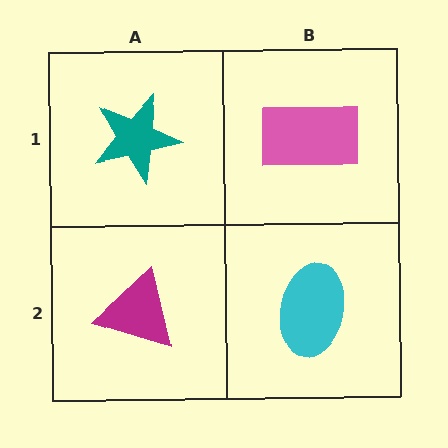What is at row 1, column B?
A pink rectangle.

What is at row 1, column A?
A teal star.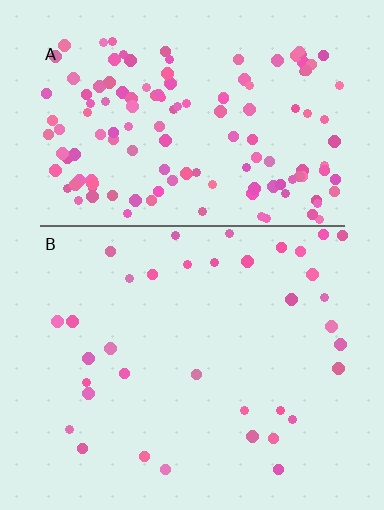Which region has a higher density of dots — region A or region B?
A (the top).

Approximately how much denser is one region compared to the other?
Approximately 4.0× — region A over region B.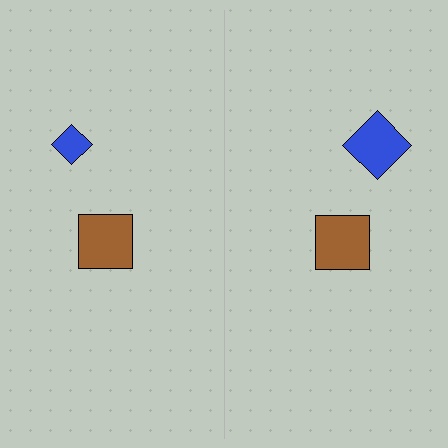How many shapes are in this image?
There are 4 shapes in this image.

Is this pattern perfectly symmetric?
No, the pattern is not perfectly symmetric. The blue diamond on the right side has a different size than its mirror counterpart.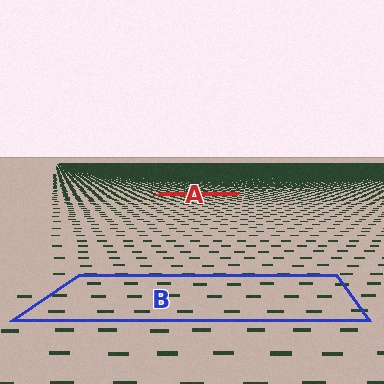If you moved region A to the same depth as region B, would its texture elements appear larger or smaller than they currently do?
They would appear larger. At a closer depth, the same texture elements are projected at a bigger on-screen size.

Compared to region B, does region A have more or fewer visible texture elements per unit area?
Region A has more texture elements per unit area — they are packed more densely because it is farther away.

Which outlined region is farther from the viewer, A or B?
Region A is farther from the viewer — the texture elements inside it appear smaller and more densely packed.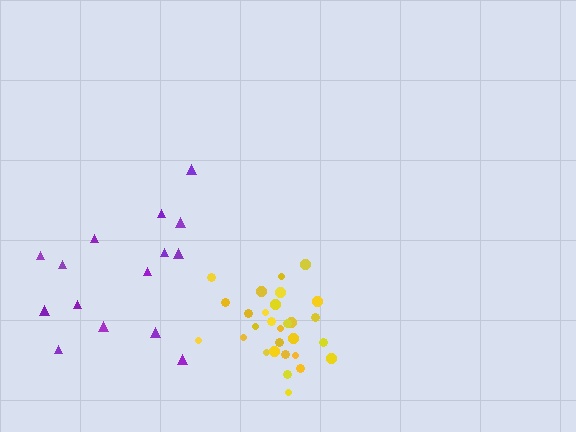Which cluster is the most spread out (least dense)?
Purple.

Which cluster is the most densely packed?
Yellow.